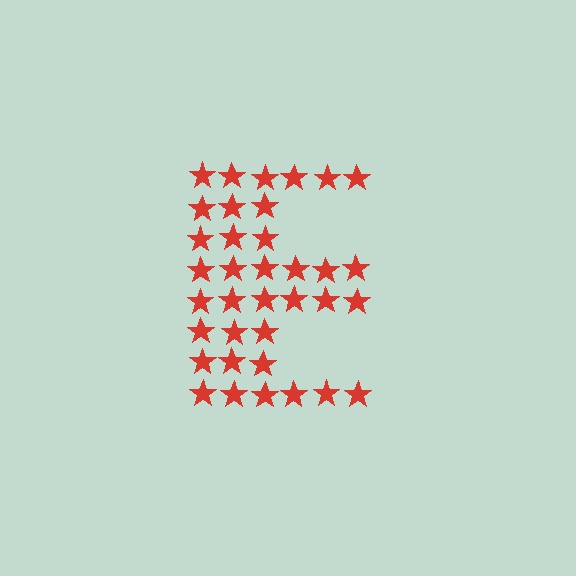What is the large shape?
The large shape is the letter E.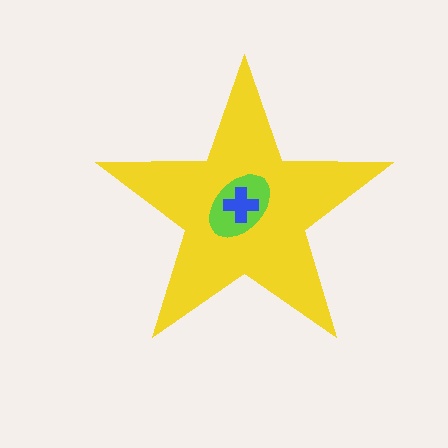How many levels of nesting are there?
3.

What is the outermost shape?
The yellow star.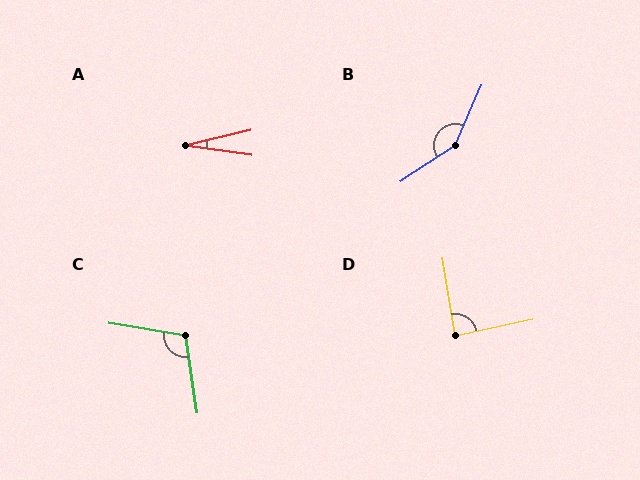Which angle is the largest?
B, at approximately 147 degrees.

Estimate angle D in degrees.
Approximately 87 degrees.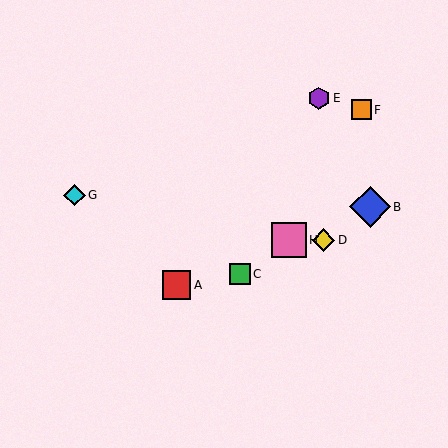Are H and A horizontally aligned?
No, H is at y≈240 and A is at y≈285.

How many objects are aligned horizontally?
2 objects (D, H) are aligned horizontally.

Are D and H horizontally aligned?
Yes, both are at y≈240.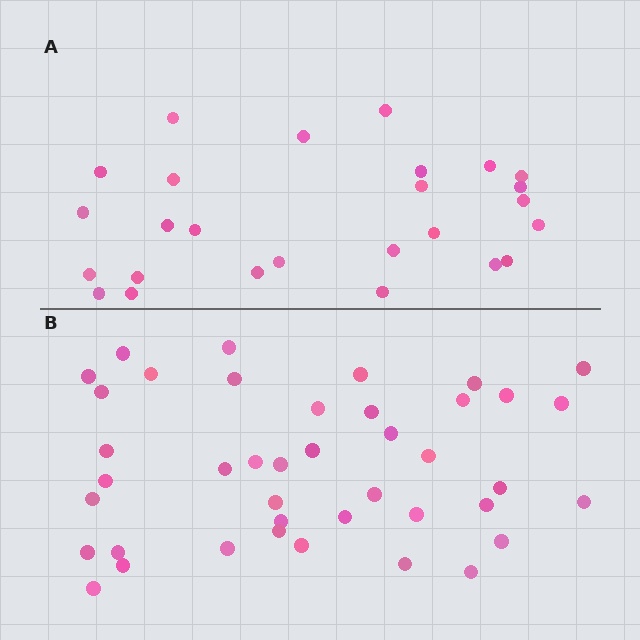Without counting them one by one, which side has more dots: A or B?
Region B (the bottom region) has more dots.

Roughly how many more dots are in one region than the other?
Region B has approximately 15 more dots than region A.